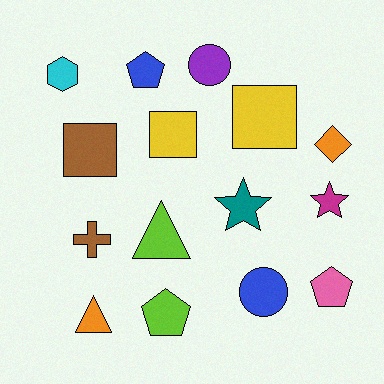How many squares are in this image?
There are 3 squares.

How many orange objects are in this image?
There are 2 orange objects.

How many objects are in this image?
There are 15 objects.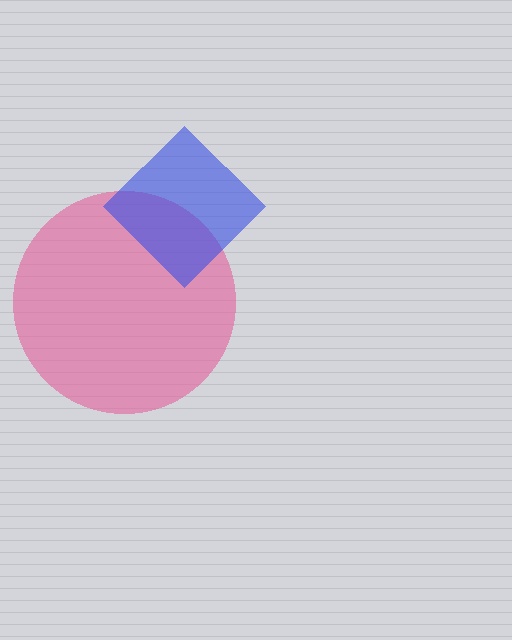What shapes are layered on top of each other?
The layered shapes are: a pink circle, a blue diamond.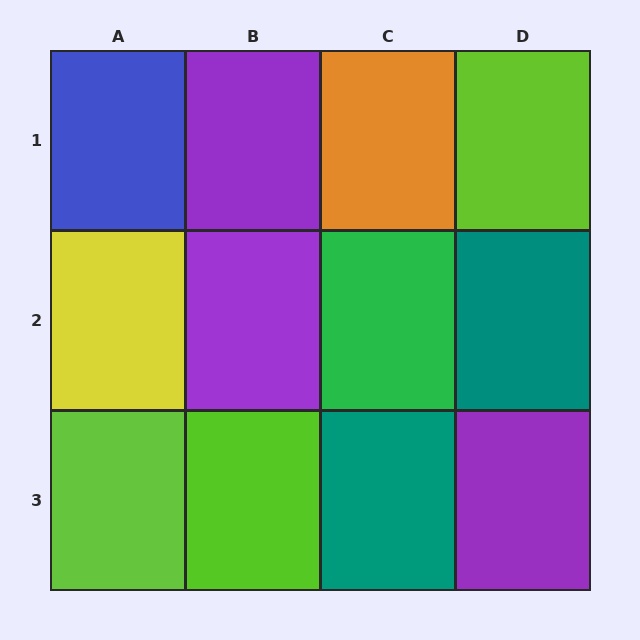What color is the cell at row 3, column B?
Lime.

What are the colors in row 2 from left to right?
Yellow, purple, green, teal.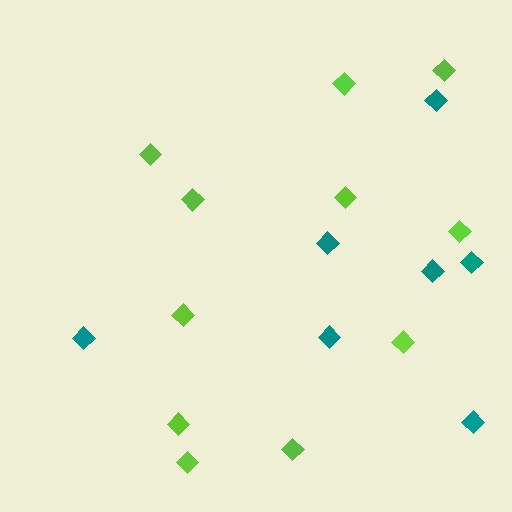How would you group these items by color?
There are 2 groups: one group of lime diamonds (11) and one group of teal diamonds (7).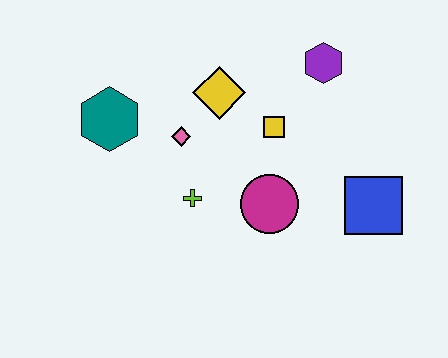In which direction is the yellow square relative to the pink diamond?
The yellow square is to the right of the pink diamond.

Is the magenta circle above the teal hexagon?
No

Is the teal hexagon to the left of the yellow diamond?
Yes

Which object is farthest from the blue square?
The teal hexagon is farthest from the blue square.